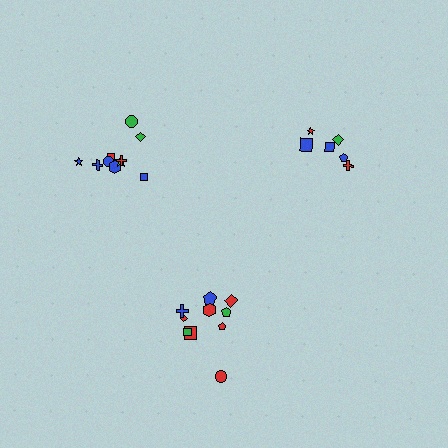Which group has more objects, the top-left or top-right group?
The top-left group.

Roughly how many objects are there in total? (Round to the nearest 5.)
Roughly 25 objects in total.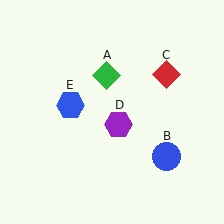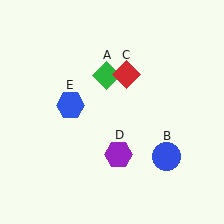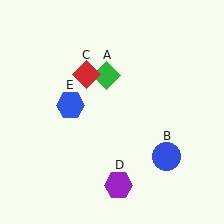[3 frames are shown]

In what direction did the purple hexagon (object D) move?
The purple hexagon (object D) moved down.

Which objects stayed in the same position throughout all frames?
Green diamond (object A) and blue circle (object B) and blue hexagon (object E) remained stationary.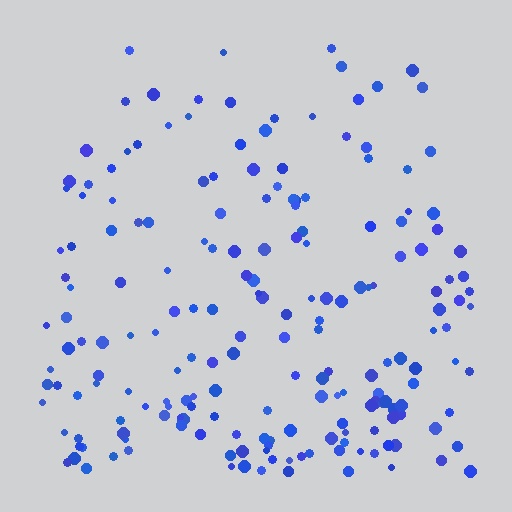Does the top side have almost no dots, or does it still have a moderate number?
Still a moderate number, just noticeably fewer than the bottom.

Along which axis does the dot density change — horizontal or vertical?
Vertical.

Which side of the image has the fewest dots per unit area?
The top.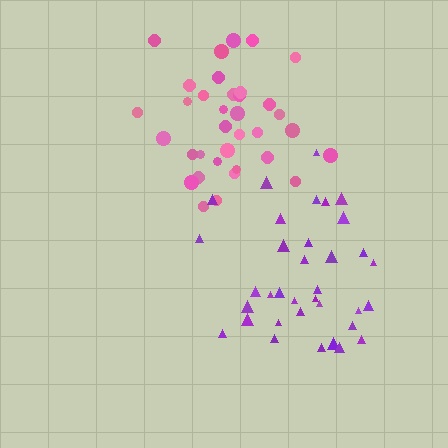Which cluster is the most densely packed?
Pink.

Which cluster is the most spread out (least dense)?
Purple.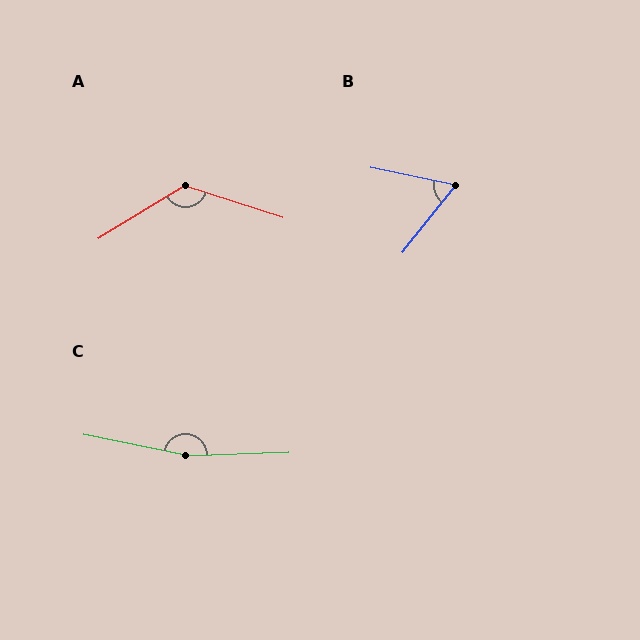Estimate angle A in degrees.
Approximately 131 degrees.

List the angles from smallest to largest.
B (64°), A (131°), C (167°).